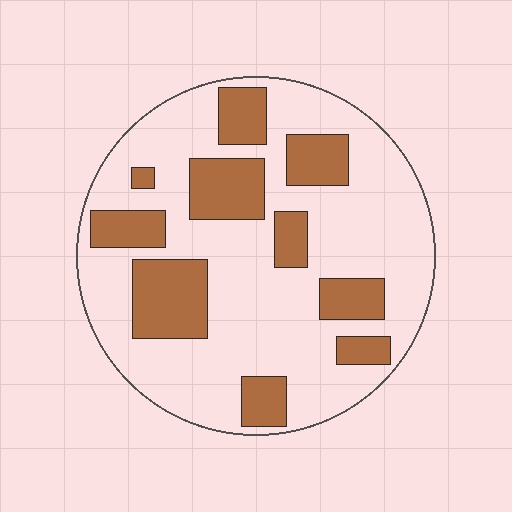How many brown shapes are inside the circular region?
10.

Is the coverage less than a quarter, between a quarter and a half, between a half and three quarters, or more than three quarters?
Between a quarter and a half.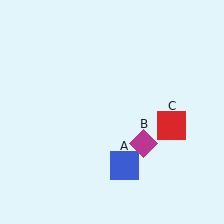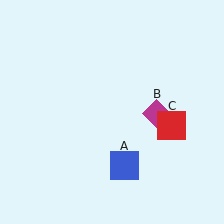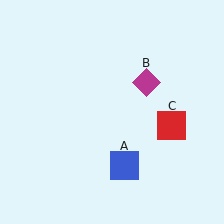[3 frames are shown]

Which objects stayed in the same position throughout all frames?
Blue square (object A) and red square (object C) remained stationary.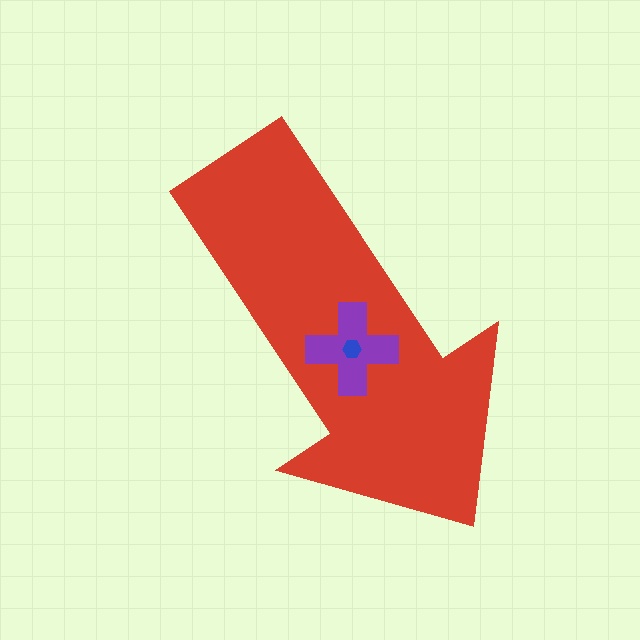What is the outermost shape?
The red arrow.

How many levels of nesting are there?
3.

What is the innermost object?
The blue hexagon.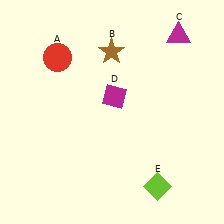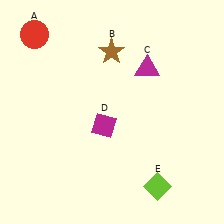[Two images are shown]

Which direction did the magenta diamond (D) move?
The magenta diamond (D) moved down.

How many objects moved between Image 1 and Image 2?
3 objects moved between the two images.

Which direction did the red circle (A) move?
The red circle (A) moved up.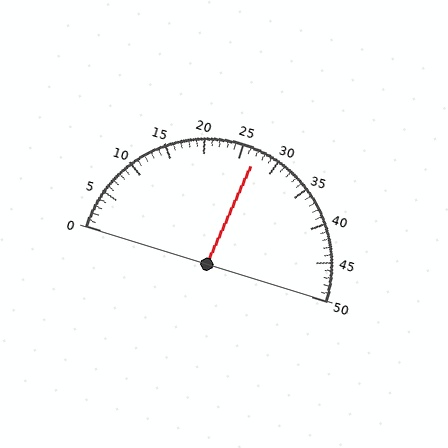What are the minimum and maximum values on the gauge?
The gauge ranges from 0 to 50.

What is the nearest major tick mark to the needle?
The nearest major tick mark is 25.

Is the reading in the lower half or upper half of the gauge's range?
The reading is in the upper half of the range (0 to 50).